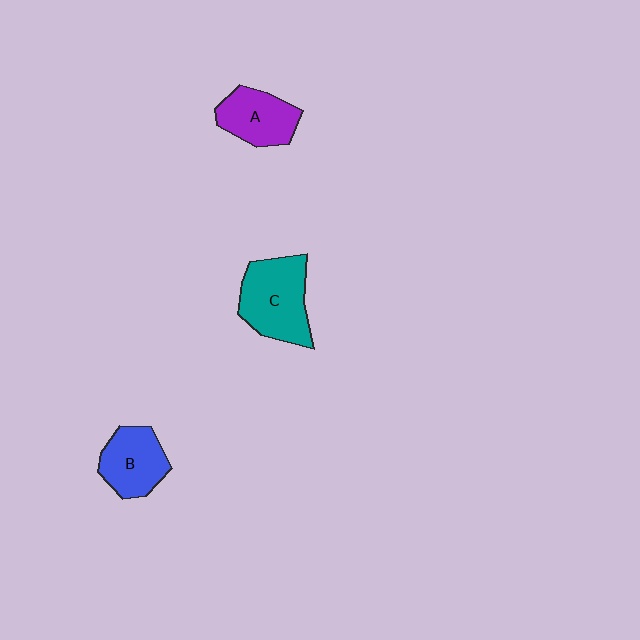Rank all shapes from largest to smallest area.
From largest to smallest: C (teal), B (blue), A (purple).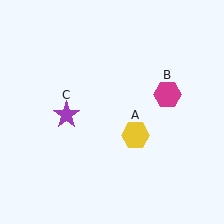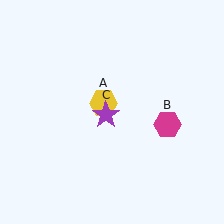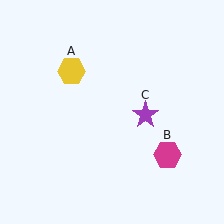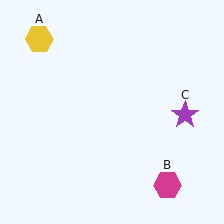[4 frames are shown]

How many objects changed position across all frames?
3 objects changed position: yellow hexagon (object A), magenta hexagon (object B), purple star (object C).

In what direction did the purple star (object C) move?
The purple star (object C) moved right.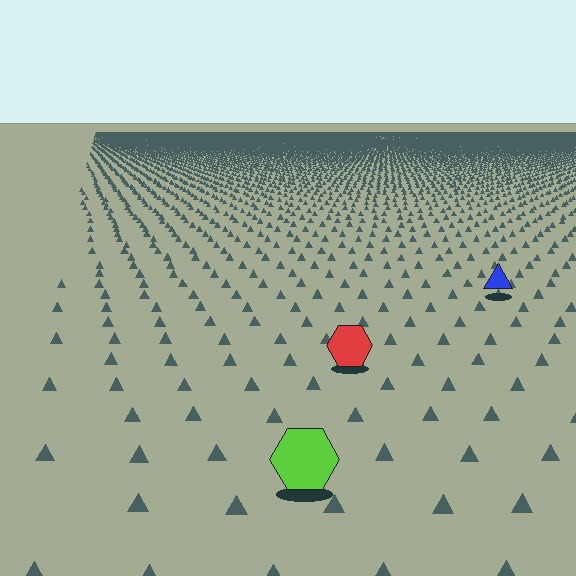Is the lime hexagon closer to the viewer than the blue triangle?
Yes. The lime hexagon is closer — you can tell from the texture gradient: the ground texture is coarser near it.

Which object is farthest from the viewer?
The blue triangle is farthest from the viewer. It appears smaller and the ground texture around it is denser.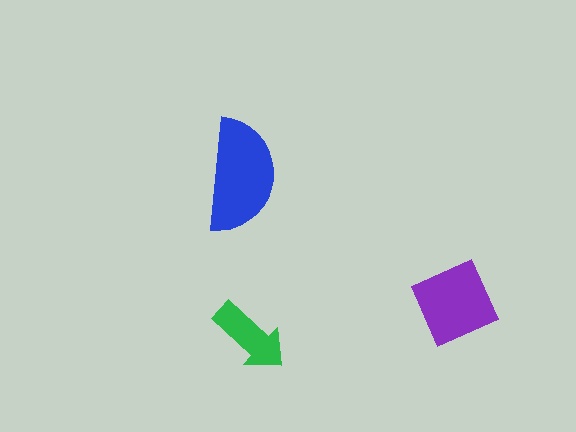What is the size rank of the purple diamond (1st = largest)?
2nd.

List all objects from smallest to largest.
The green arrow, the purple diamond, the blue semicircle.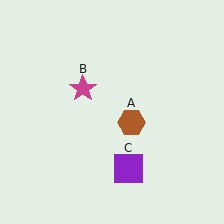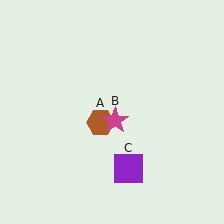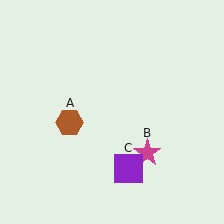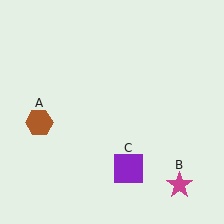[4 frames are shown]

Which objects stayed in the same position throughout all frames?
Purple square (object C) remained stationary.